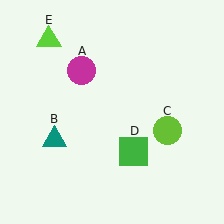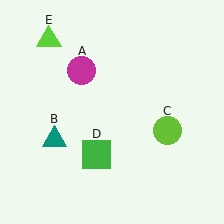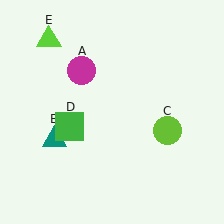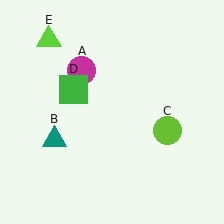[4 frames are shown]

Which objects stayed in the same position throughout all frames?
Magenta circle (object A) and teal triangle (object B) and lime circle (object C) and lime triangle (object E) remained stationary.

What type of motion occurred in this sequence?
The green square (object D) rotated clockwise around the center of the scene.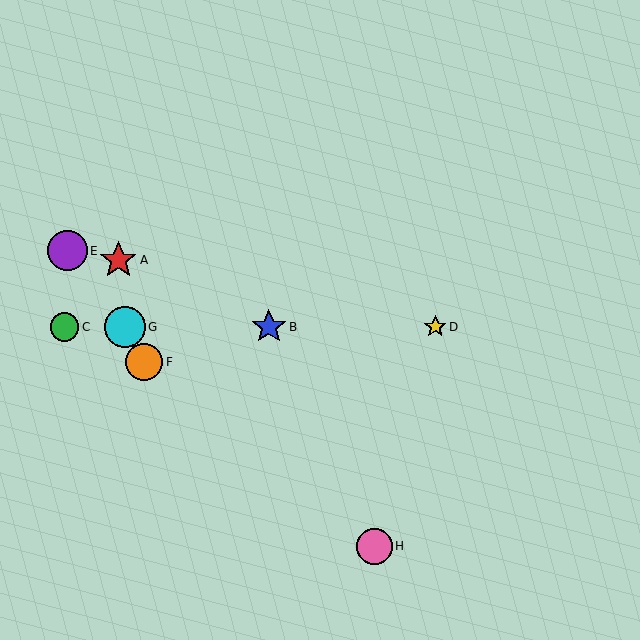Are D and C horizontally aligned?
Yes, both are at y≈327.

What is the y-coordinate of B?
Object B is at y≈327.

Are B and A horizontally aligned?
No, B is at y≈327 and A is at y≈260.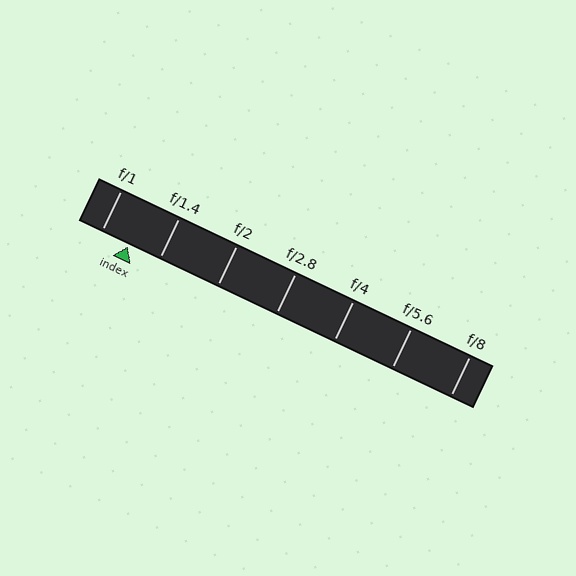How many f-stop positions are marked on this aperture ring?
There are 7 f-stop positions marked.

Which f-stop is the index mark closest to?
The index mark is closest to f/1.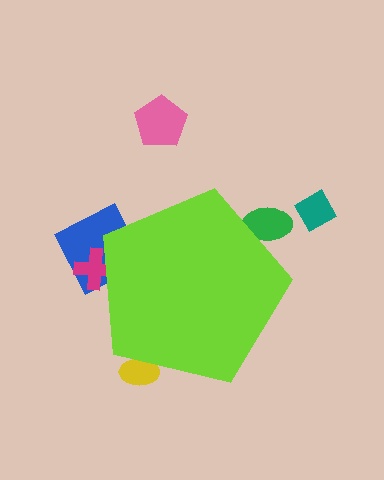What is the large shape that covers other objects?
A lime pentagon.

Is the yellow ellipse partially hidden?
Yes, the yellow ellipse is partially hidden behind the lime pentagon.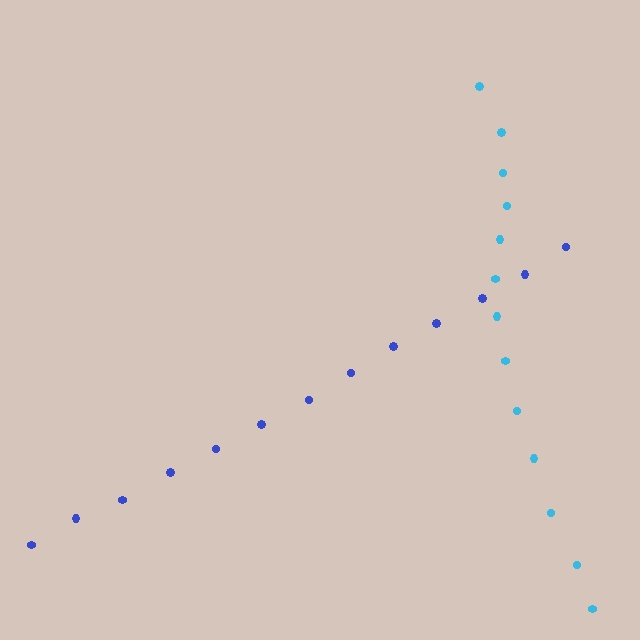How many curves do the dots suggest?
There are 2 distinct paths.